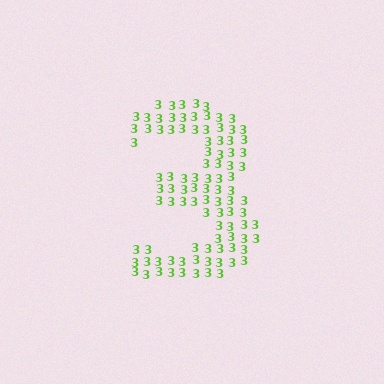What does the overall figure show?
The overall figure shows the digit 3.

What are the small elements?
The small elements are digit 3's.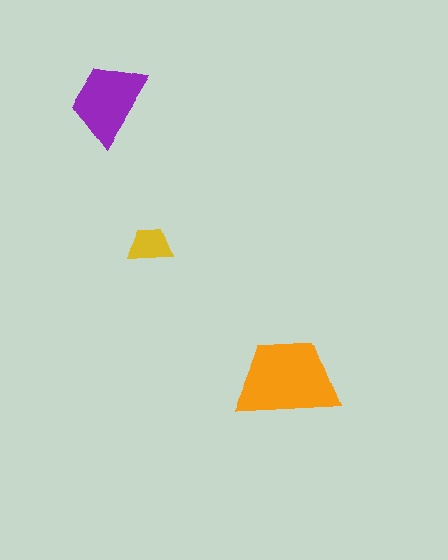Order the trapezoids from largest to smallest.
the orange one, the purple one, the yellow one.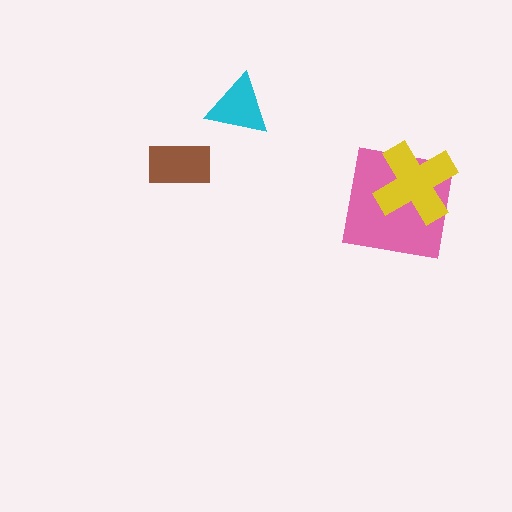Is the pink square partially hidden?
Yes, it is partially covered by another shape.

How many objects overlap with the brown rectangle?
0 objects overlap with the brown rectangle.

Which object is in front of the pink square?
The yellow cross is in front of the pink square.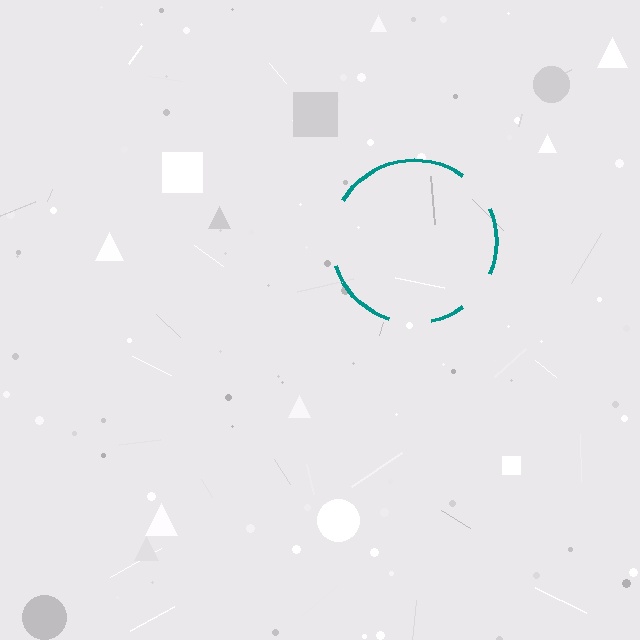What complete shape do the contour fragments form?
The contour fragments form a circle.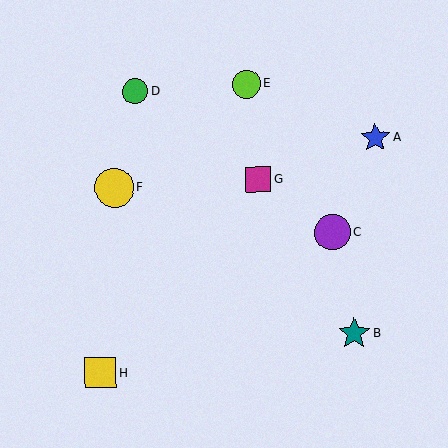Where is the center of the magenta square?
The center of the magenta square is at (258, 179).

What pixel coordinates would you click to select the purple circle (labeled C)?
Click at (332, 232) to select the purple circle C.